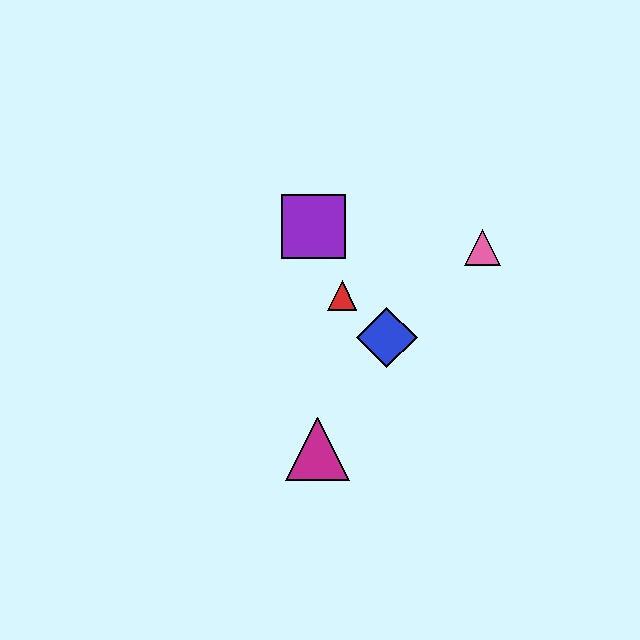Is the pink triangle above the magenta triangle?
Yes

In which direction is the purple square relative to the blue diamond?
The purple square is above the blue diamond.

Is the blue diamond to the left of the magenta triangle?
No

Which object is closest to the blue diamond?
The red triangle is closest to the blue diamond.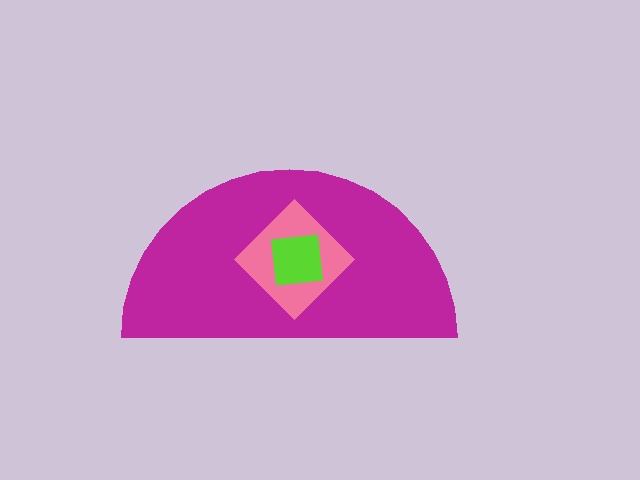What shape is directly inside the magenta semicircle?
The pink diamond.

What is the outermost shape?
The magenta semicircle.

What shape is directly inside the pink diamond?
The lime square.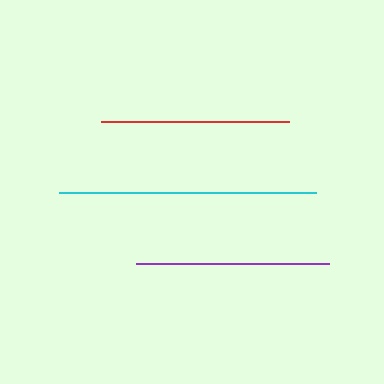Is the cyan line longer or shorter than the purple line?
The cyan line is longer than the purple line.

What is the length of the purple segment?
The purple segment is approximately 193 pixels long.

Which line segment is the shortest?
The red line is the shortest at approximately 188 pixels.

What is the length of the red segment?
The red segment is approximately 188 pixels long.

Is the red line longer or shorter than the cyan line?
The cyan line is longer than the red line.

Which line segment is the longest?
The cyan line is the longest at approximately 257 pixels.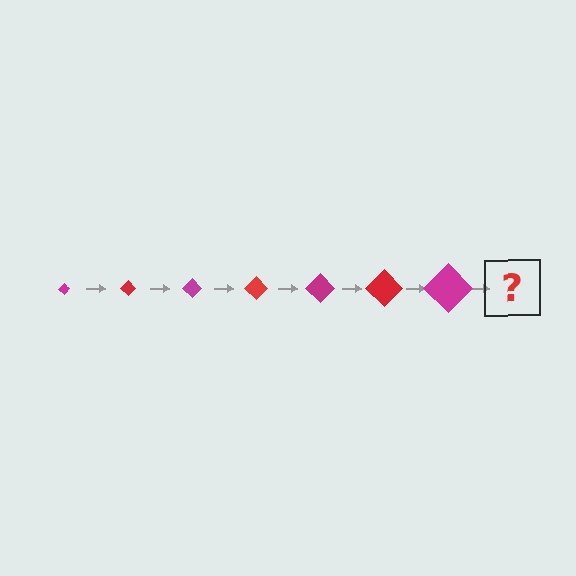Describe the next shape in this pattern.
It should be a red diamond, larger than the previous one.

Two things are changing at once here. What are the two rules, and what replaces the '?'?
The two rules are that the diamond grows larger each step and the color cycles through magenta and red. The '?' should be a red diamond, larger than the previous one.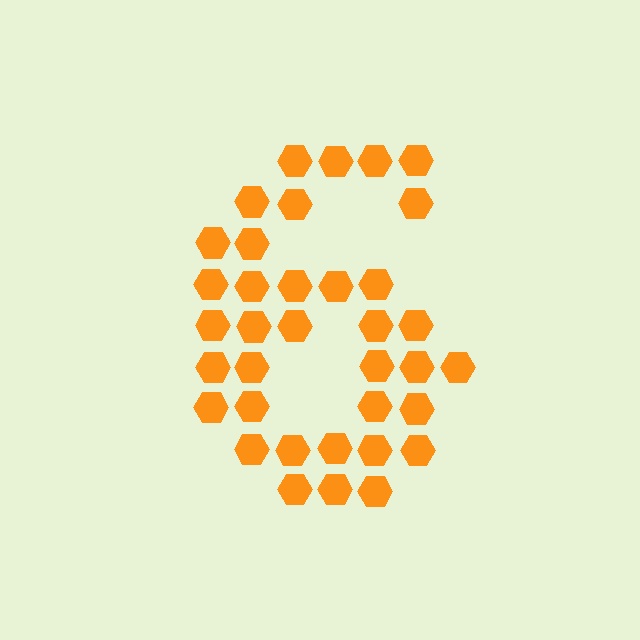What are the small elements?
The small elements are hexagons.